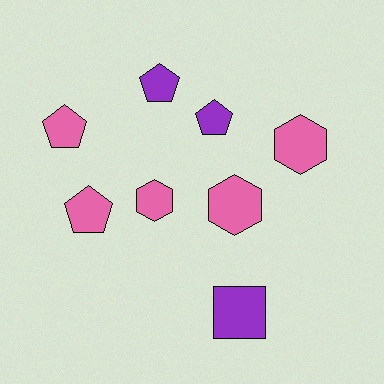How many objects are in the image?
There are 8 objects.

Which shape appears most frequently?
Pentagon, with 4 objects.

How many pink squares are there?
There are no pink squares.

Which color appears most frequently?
Pink, with 5 objects.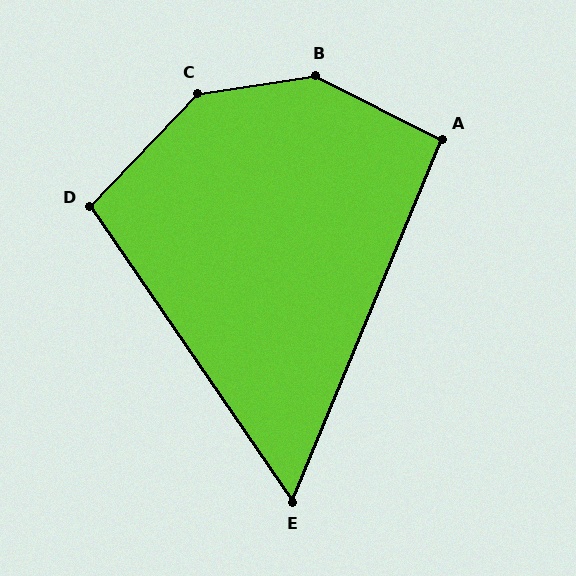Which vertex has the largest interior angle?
B, at approximately 145 degrees.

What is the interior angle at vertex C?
Approximately 142 degrees (obtuse).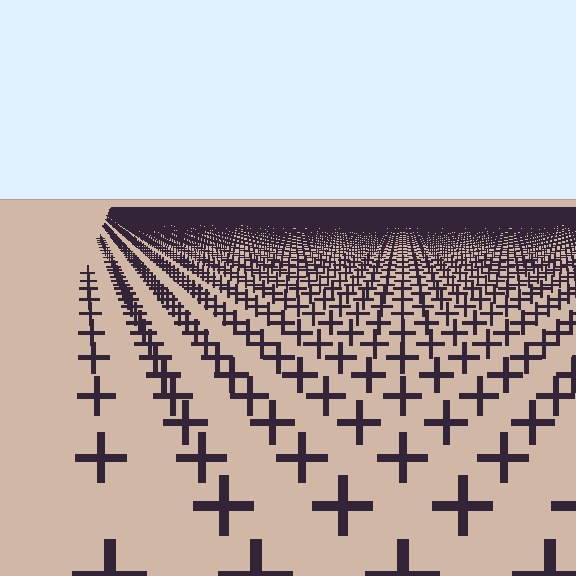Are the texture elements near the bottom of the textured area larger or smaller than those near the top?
Larger. Near the bottom, elements are closer to the viewer and appear at a bigger on-screen size.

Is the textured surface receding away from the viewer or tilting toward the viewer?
The surface is receding away from the viewer. Texture elements get smaller and denser toward the top.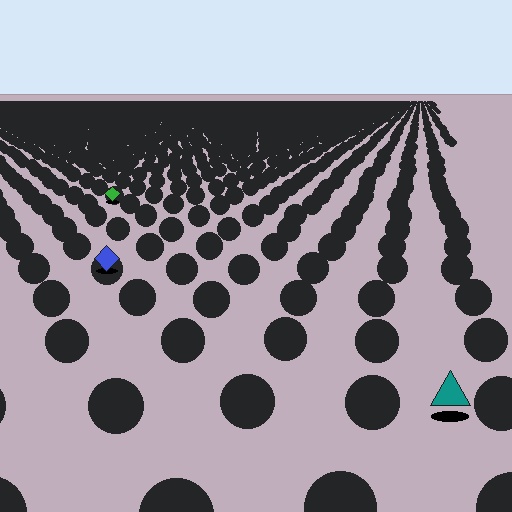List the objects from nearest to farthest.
From nearest to farthest: the teal triangle, the blue diamond, the green diamond.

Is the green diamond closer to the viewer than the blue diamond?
No. The blue diamond is closer — you can tell from the texture gradient: the ground texture is coarser near it.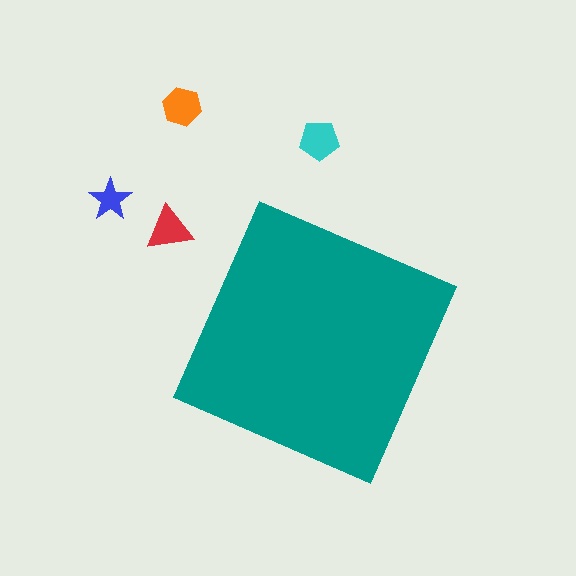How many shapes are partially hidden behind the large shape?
0 shapes are partially hidden.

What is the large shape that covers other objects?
A teal square.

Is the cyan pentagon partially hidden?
No, the cyan pentagon is fully visible.